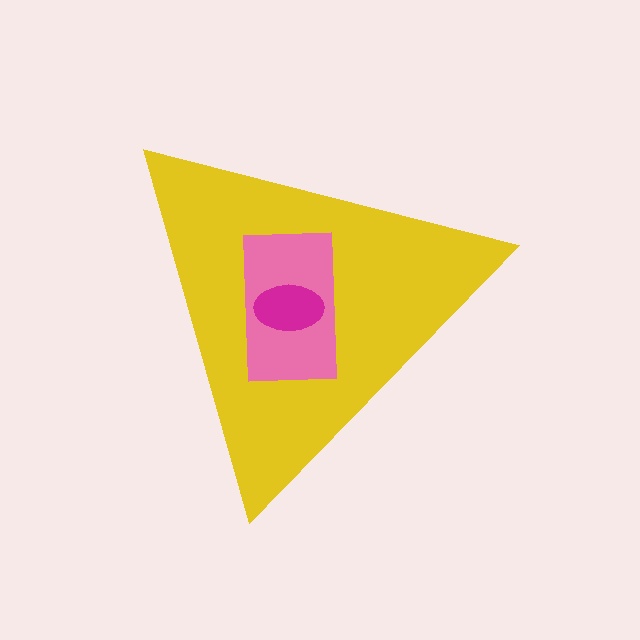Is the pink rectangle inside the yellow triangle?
Yes.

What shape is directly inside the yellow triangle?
The pink rectangle.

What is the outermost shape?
The yellow triangle.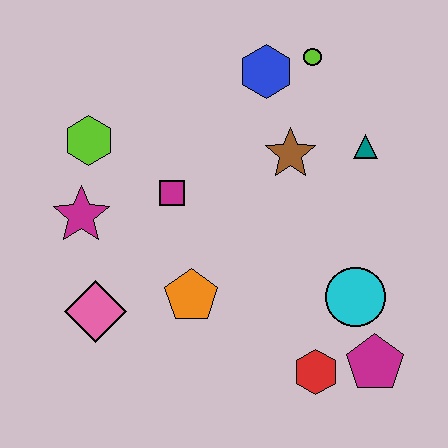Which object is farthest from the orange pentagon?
The lime circle is farthest from the orange pentagon.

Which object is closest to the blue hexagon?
The lime circle is closest to the blue hexagon.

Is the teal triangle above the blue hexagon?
No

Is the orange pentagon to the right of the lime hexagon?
Yes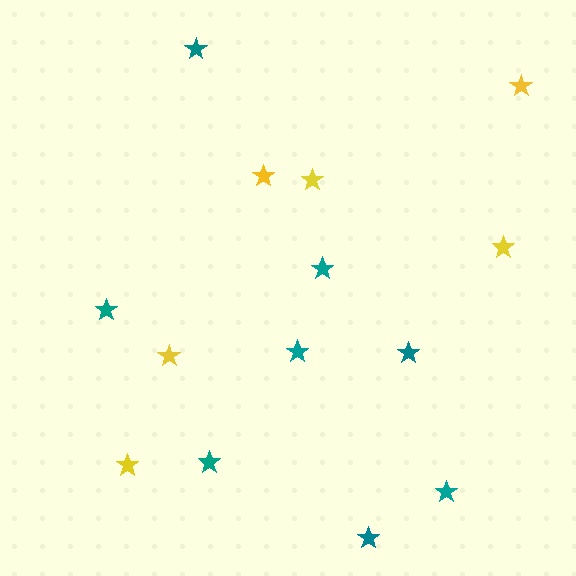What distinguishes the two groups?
There are 2 groups: one group of teal stars (8) and one group of yellow stars (6).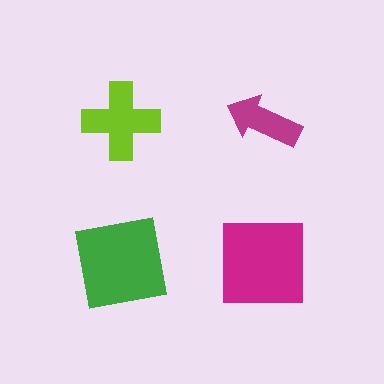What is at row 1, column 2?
A magenta arrow.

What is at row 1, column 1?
A lime cross.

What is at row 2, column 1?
A green square.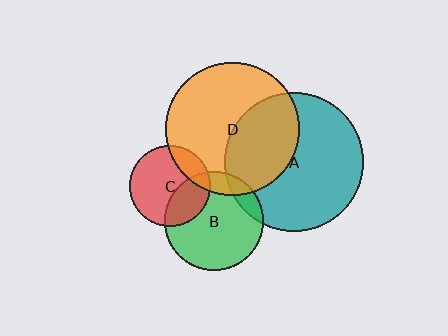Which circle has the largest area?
Circle A (teal).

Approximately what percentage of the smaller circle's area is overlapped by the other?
Approximately 10%.